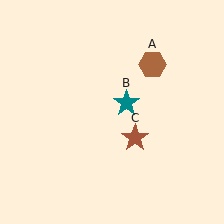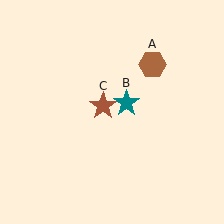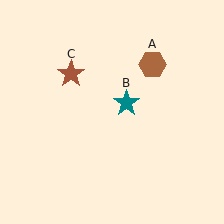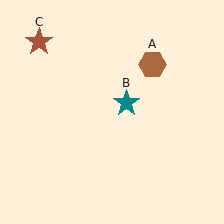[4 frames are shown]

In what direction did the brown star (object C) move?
The brown star (object C) moved up and to the left.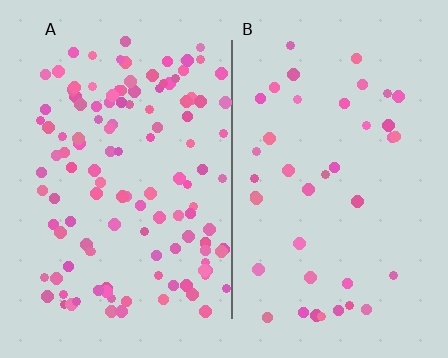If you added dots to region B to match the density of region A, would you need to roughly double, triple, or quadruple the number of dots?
Approximately triple.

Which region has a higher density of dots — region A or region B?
A (the left).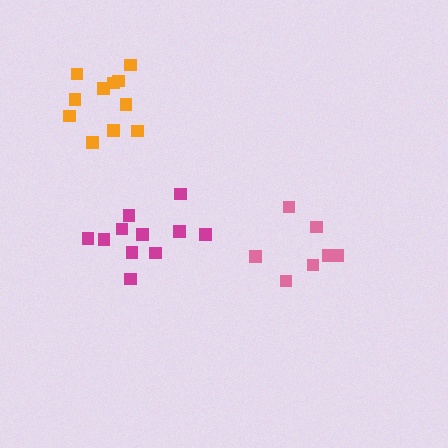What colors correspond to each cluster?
The clusters are colored: pink, orange, magenta.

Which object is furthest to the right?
The pink cluster is rightmost.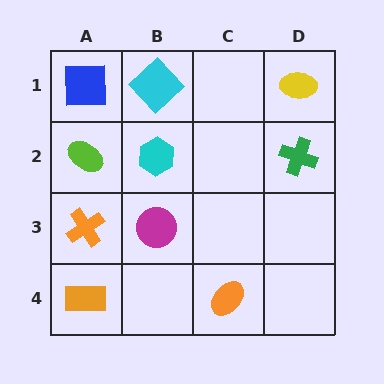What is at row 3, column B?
A magenta circle.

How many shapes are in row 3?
2 shapes.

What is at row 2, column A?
A lime ellipse.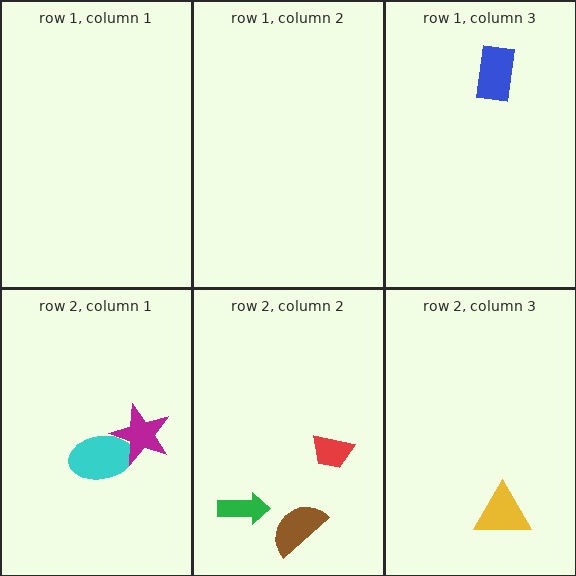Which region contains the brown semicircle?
The row 2, column 2 region.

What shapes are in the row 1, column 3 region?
The blue rectangle.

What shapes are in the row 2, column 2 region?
The green arrow, the red trapezoid, the brown semicircle.